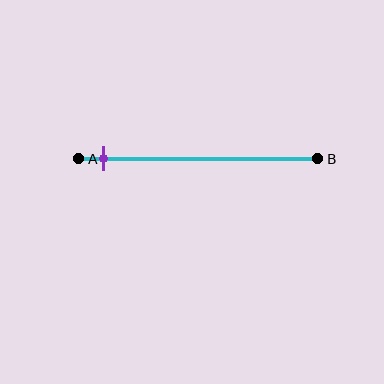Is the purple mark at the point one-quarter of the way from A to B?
No, the mark is at about 10% from A, not at the 25% one-quarter point.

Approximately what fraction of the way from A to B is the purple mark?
The purple mark is approximately 10% of the way from A to B.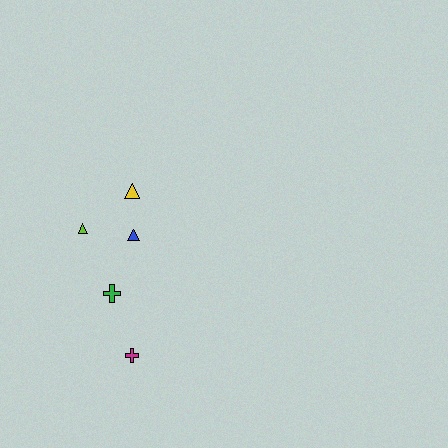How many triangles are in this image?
There are 3 triangles.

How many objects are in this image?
There are 5 objects.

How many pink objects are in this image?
There are no pink objects.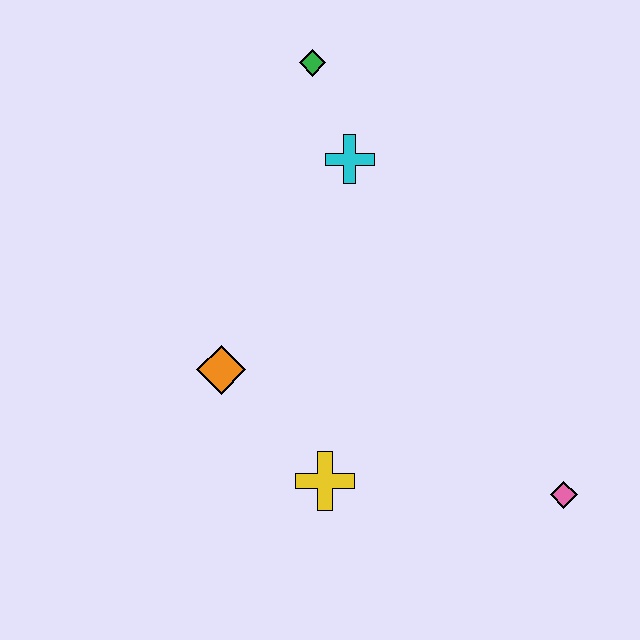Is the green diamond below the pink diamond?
No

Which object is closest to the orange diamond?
The yellow cross is closest to the orange diamond.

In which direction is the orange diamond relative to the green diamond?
The orange diamond is below the green diamond.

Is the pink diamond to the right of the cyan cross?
Yes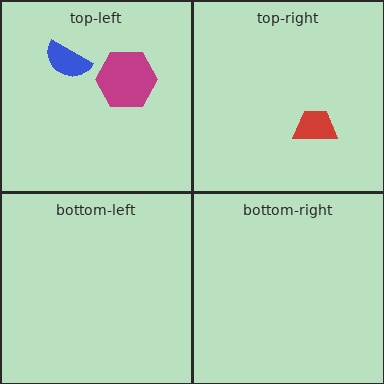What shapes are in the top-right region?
The red trapezoid.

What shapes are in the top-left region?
The blue semicircle, the magenta hexagon.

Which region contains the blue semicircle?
The top-left region.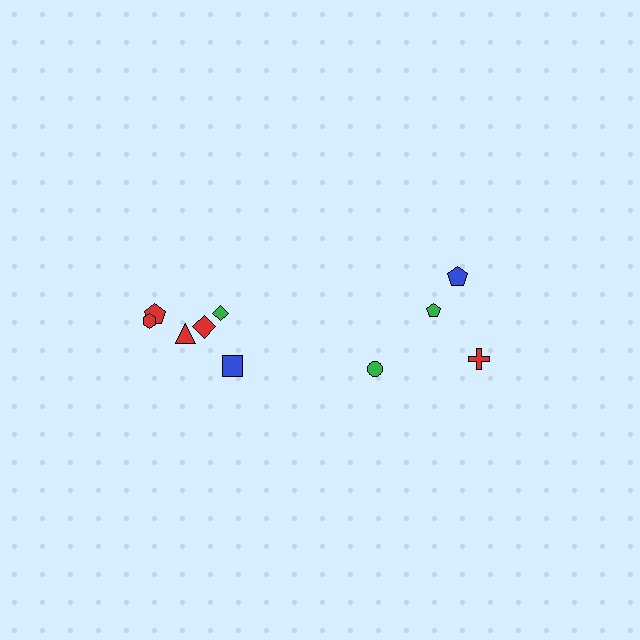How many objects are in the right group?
There are 4 objects.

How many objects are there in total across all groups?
There are 10 objects.